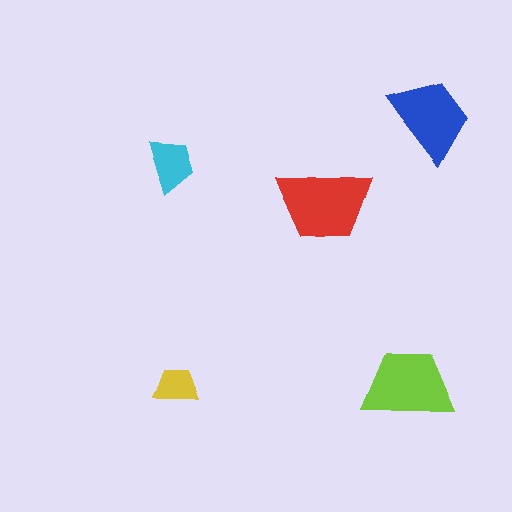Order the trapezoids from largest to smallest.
the red one, the lime one, the blue one, the cyan one, the yellow one.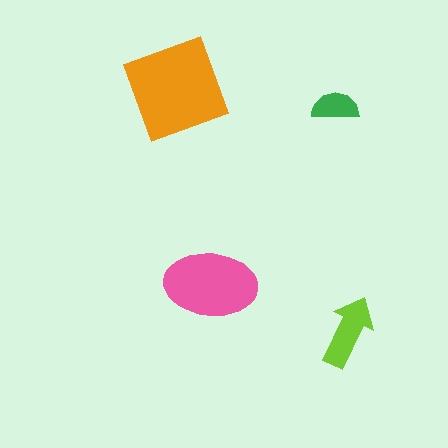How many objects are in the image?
There are 4 objects in the image.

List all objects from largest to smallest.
The orange square, the pink ellipse, the lime arrow, the green semicircle.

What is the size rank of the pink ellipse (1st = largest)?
2nd.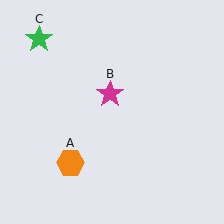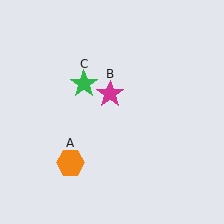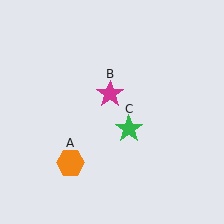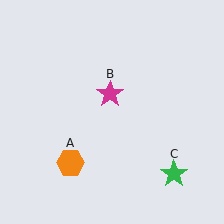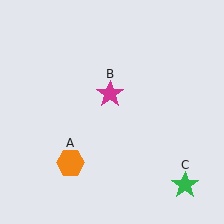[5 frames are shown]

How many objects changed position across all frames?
1 object changed position: green star (object C).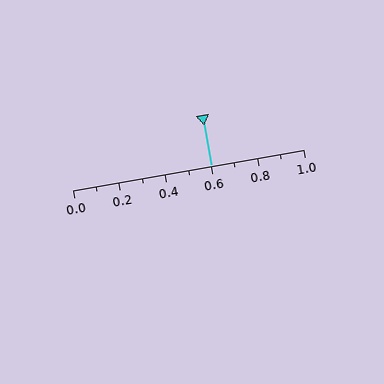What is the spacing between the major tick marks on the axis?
The major ticks are spaced 0.2 apart.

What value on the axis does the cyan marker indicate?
The marker indicates approximately 0.6.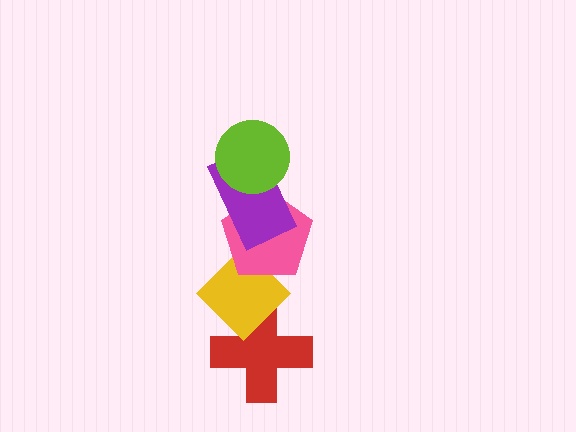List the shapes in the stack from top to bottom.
From top to bottom: the lime circle, the purple rectangle, the pink pentagon, the yellow diamond, the red cross.